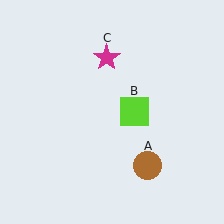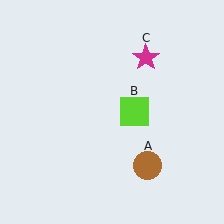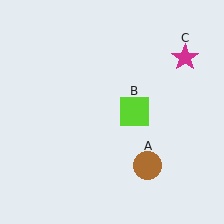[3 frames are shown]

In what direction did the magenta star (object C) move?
The magenta star (object C) moved right.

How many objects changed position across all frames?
1 object changed position: magenta star (object C).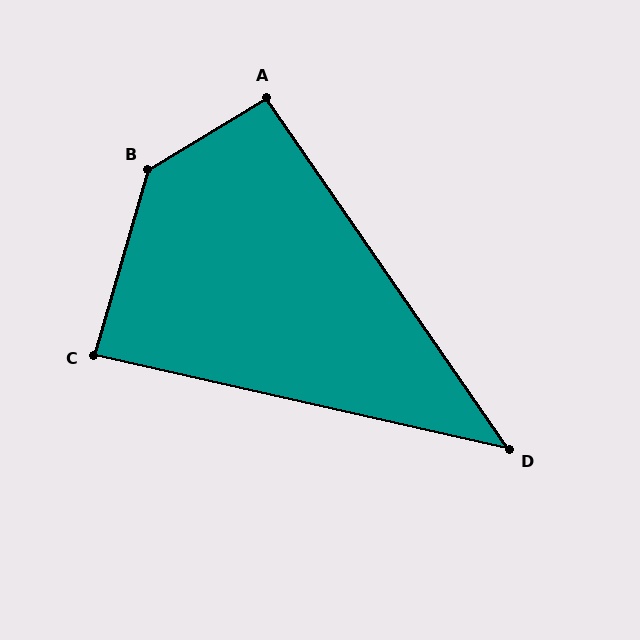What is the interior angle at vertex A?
Approximately 93 degrees (approximately right).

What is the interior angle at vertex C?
Approximately 87 degrees (approximately right).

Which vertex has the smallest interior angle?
D, at approximately 43 degrees.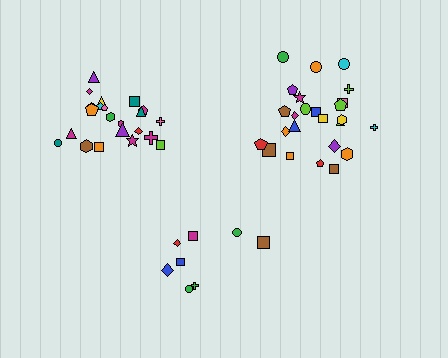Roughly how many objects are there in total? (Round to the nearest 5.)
Roughly 55 objects in total.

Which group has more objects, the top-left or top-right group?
The top-right group.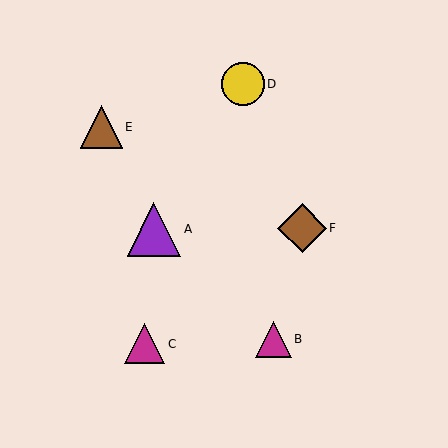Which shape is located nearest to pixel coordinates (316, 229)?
The brown diamond (labeled F) at (302, 228) is nearest to that location.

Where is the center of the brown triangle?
The center of the brown triangle is at (101, 127).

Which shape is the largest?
The purple triangle (labeled A) is the largest.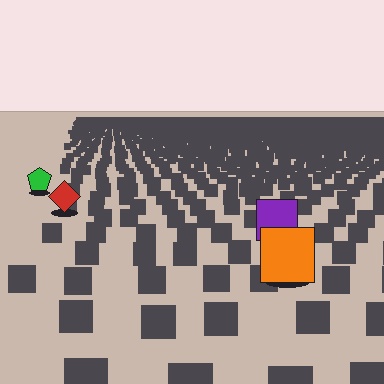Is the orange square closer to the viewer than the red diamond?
Yes. The orange square is closer — you can tell from the texture gradient: the ground texture is coarser near it.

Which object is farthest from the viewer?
The green pentagon is farthest from the viewer. It appears smaller and the ground texture around it is denser.